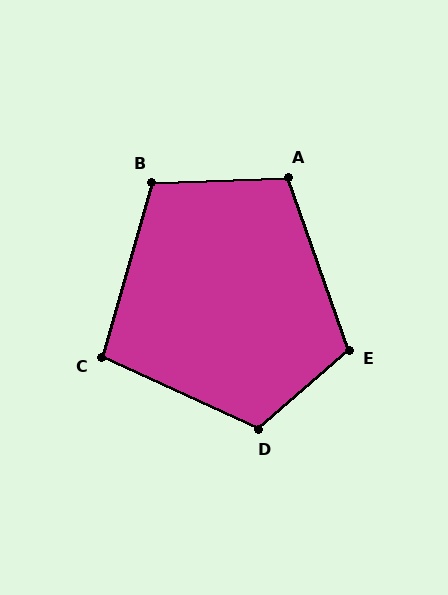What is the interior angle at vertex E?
Approximately 111 degrees (obtuse).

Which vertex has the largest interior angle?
D, at approximately 114 degrees.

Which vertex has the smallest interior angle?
C, at approximately 99 degrees.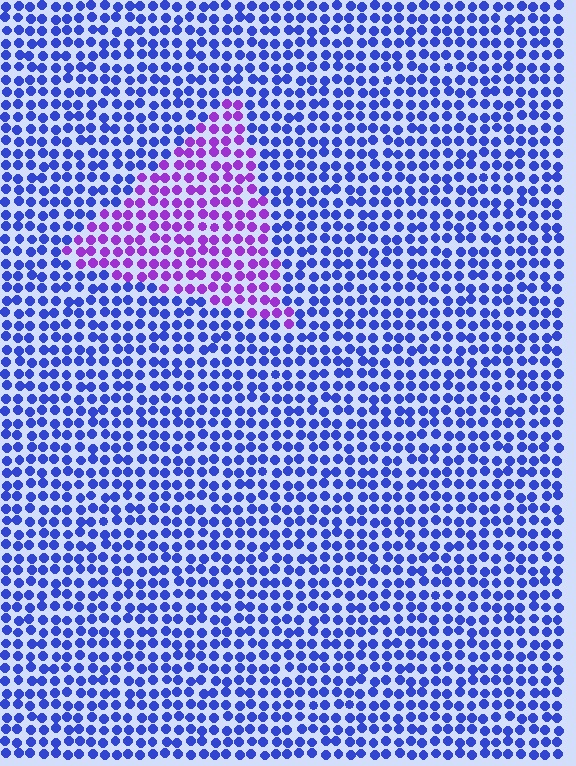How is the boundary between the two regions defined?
The boundary is defined purely by a slight shift in hue (about 49 degrees). Spacing, size, and orientation are identical on both sides.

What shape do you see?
I see a triangle.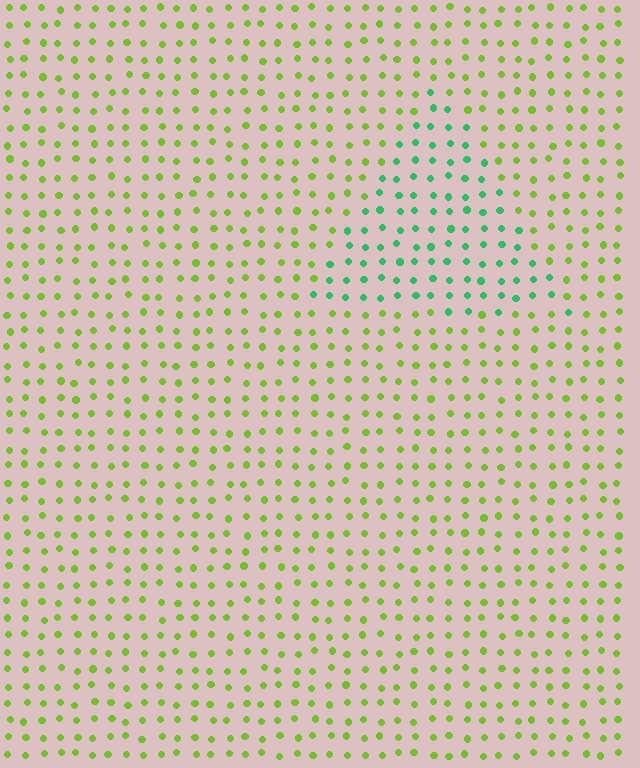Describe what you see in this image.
The image is filled with small lime elements in a uniform arrangement. A triangle-shaped region is visible where the elements are tinted to a slightly different hue, forming a subtle color boundary.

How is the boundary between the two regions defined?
The boundary is defined purely by a slight shift in hue (about 51 degrees). Spacing, size, and orientation are identical on both sides.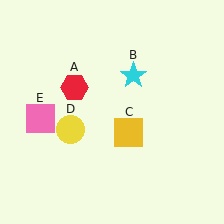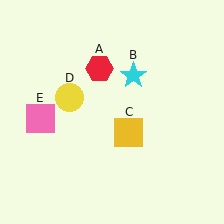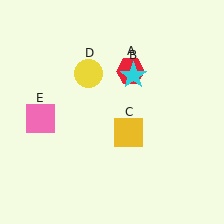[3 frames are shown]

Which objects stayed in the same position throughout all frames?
Cyan star (object B) and yellow square (object C) and pink square (object E) remained stationary.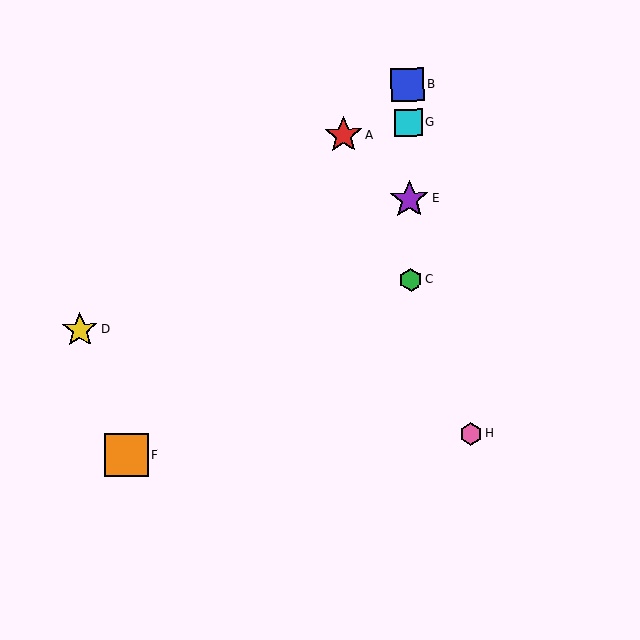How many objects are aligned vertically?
4 objects (B, C, E, G) are aligned vertically.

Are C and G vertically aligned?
Yes, both are at x≈411.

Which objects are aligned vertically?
Objects B, C, E, G are aligned vertically.